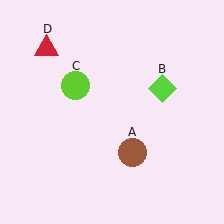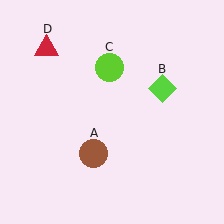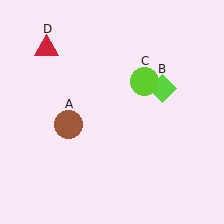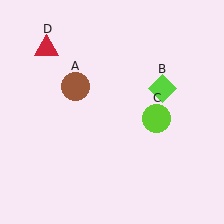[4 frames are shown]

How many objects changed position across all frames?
2 objects changed position: brown circle (object A), lime circle (object C).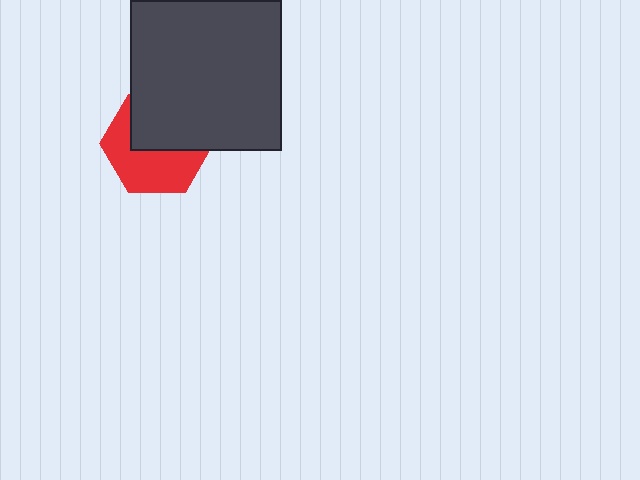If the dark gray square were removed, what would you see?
You would see the complete red hexagon.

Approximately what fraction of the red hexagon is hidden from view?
Roughly 49% of the red hexagon is hidden behind the dark gray square.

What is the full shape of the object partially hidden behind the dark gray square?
The partially hidden object is a red hexagon.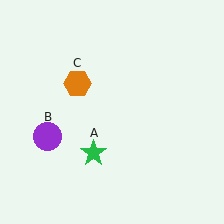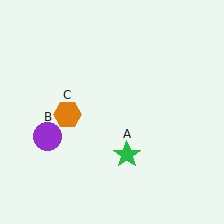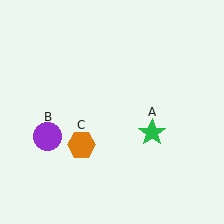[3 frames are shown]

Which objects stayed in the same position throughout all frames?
Purple circle (object B) remained stationary.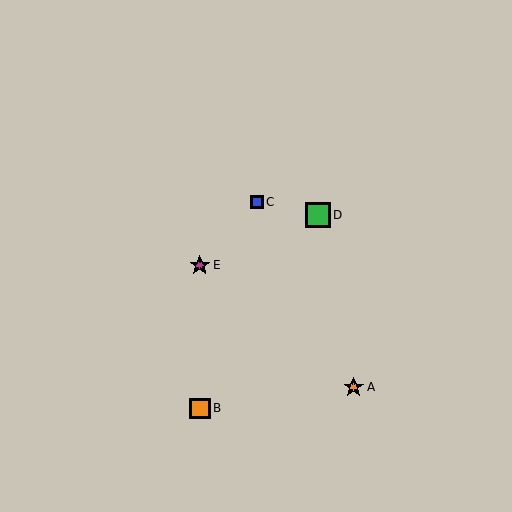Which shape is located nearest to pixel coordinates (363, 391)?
The orange star (labeled A) at (354, 387) is nearest to that location.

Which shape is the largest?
The green square (labeled D) is the largest.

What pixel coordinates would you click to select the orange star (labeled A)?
Click at (354, 387) to select the orange star A.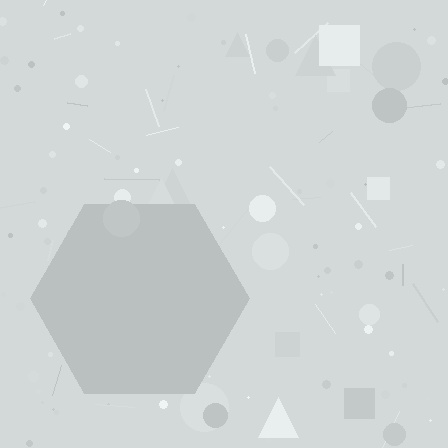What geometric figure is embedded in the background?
A hexagon is embedded in the background.